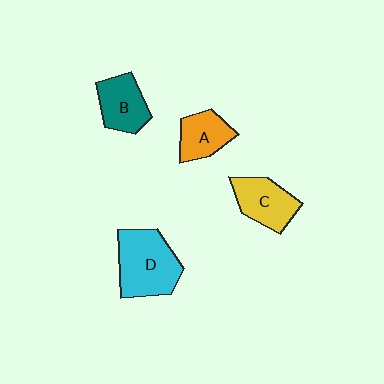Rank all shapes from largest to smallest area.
From largest to smallest: D (cyan), C (yellow), B (teal), A (orange).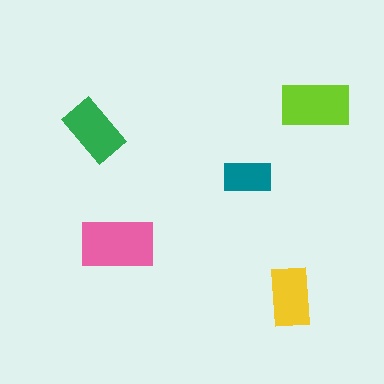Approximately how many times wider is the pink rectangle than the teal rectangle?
About 1.5 times wider.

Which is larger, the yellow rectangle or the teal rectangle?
The yellow one.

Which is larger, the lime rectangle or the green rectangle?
The lime one.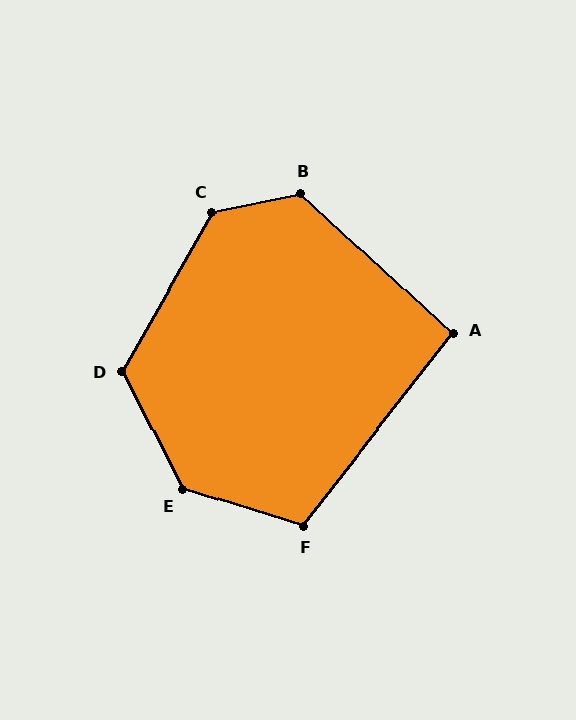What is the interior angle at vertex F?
Approximately 111 degrees (obtuse).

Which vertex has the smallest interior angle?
A, at approximately 95 degrees.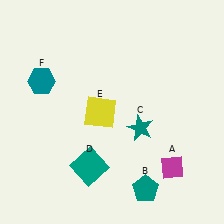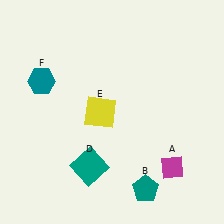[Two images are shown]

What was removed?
The teal star (C) was removed in Image 2.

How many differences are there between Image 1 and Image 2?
There is 1 difference between the two images.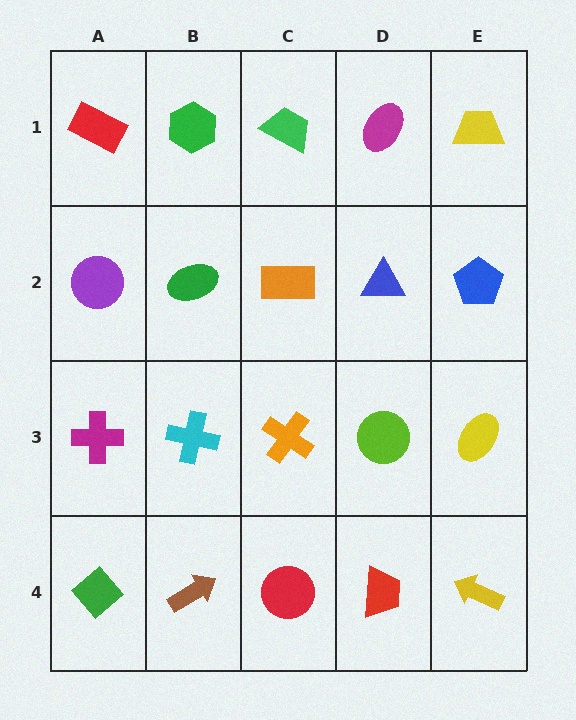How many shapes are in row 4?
5 shapes.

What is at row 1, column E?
A yellow trapezoid.